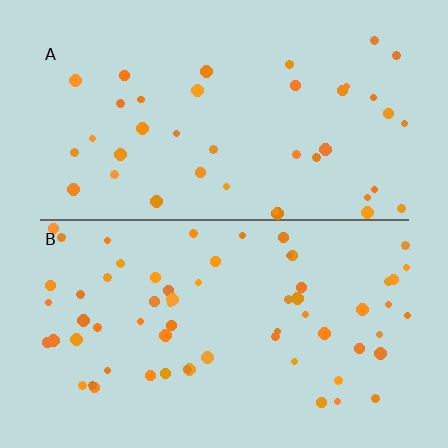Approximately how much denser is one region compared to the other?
Approximately 1.6× — region B over region A.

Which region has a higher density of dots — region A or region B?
B (the bottom).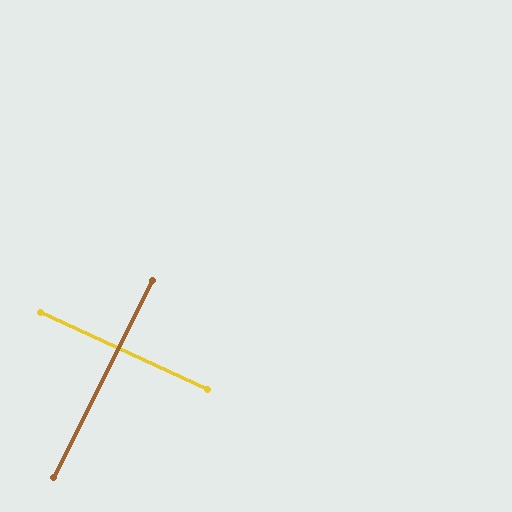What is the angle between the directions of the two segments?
Approximately 88 degrees.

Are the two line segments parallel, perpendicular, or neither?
Perpendicular — they meet at approximately 88°.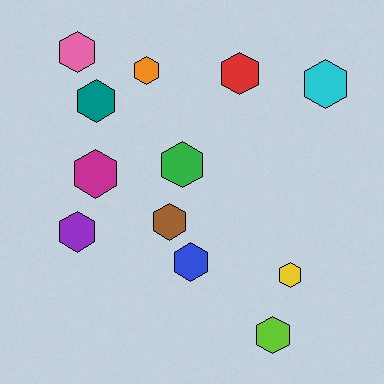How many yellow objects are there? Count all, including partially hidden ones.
There is 1 yellow object.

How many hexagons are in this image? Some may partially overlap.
There are 12 hexagons.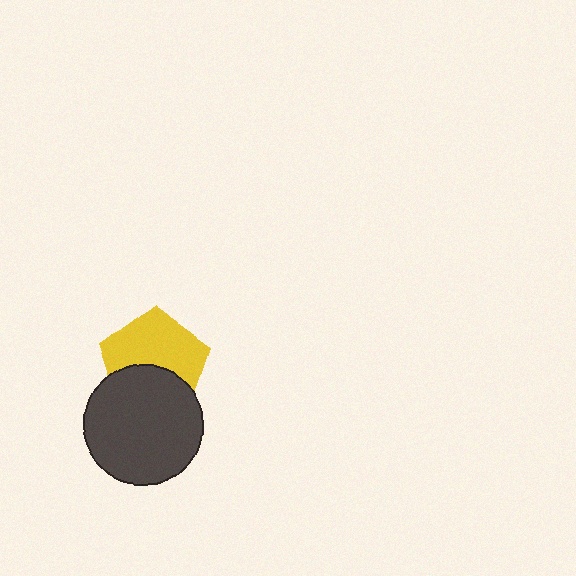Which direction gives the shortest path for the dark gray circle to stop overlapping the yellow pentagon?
Moving down gives the shortest separation.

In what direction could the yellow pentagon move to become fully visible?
The yellow pentagon could move up. That would shift it out from behind the dark gray circle entirely.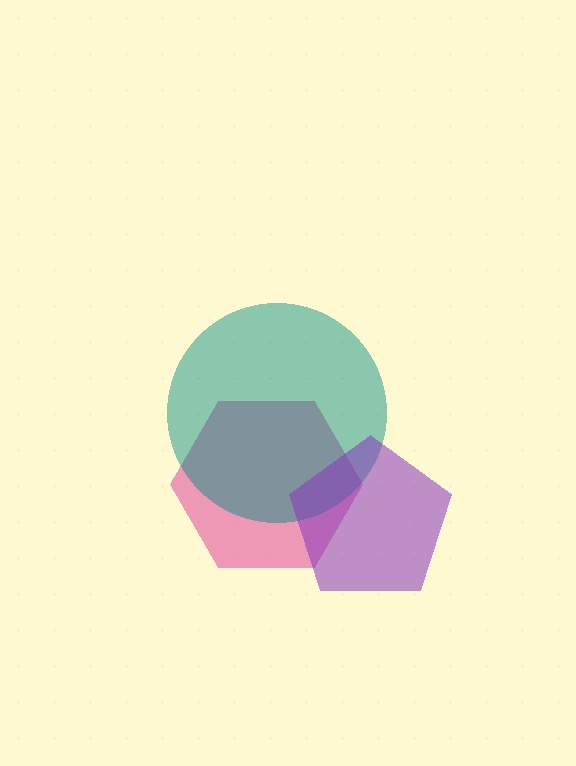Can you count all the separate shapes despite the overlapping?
Yes, there are 3 separate shapes.